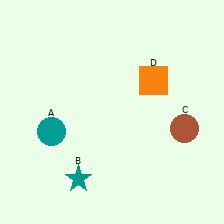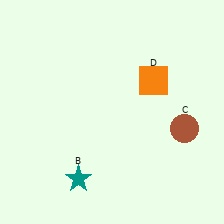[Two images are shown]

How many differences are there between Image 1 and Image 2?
There is 1 difference between the two images.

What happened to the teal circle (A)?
The teal circle (A) was removed in Image 2. It was in the bottom-left area of Image 1.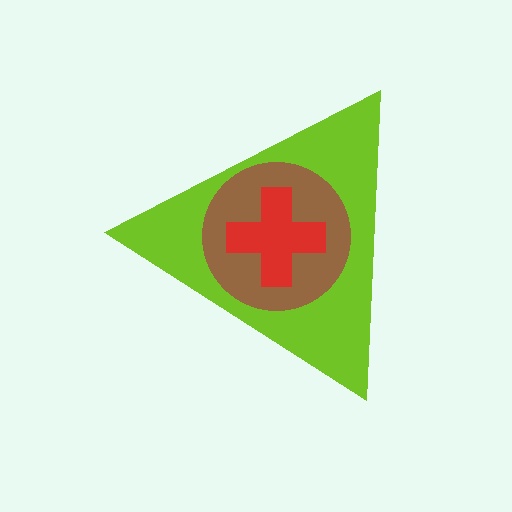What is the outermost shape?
The lime triangle.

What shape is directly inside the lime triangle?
The brown circle.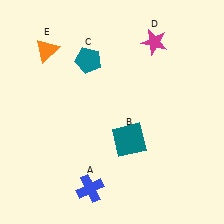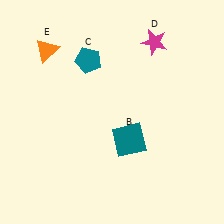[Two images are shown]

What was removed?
The blue cross (A) was removed in Image 2.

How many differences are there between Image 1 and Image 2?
There is 1 difference between the two images.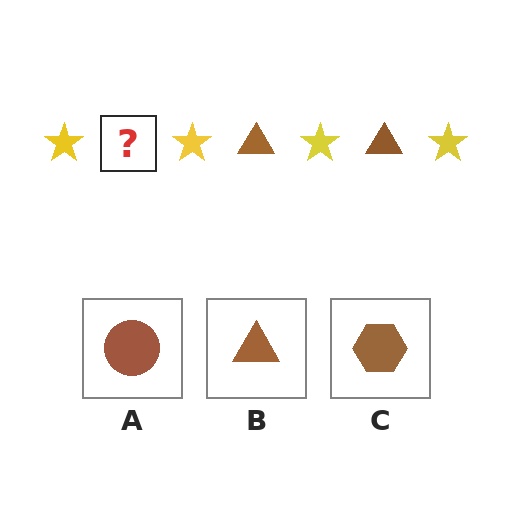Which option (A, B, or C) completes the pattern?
B.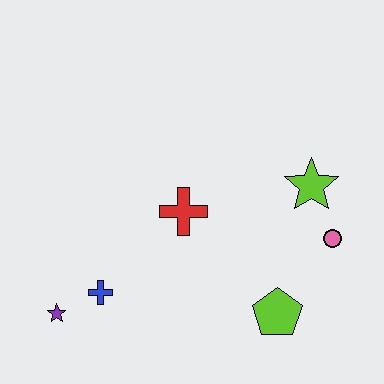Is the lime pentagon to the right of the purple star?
Yes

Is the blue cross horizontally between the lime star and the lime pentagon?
No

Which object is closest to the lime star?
The pink circle is closest to the lime star.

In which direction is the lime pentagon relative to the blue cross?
The lime pentagon is to the right of the blue cross.